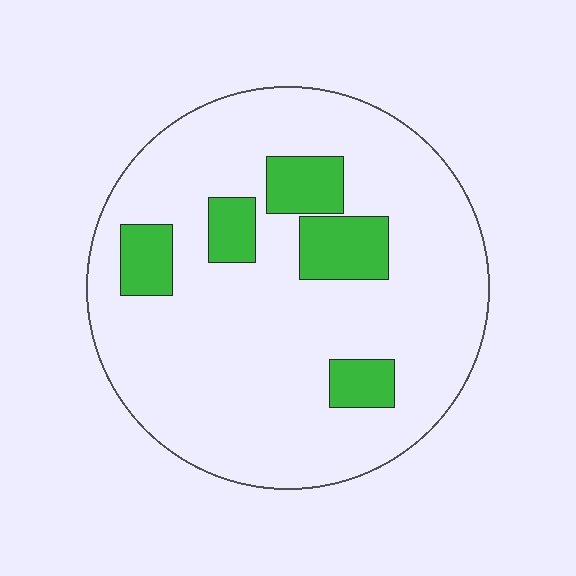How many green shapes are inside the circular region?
5.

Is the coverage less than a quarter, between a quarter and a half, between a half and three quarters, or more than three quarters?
Less than a quarter.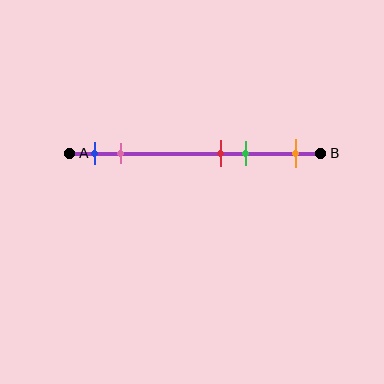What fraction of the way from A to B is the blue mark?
The blue mark is approximately 10% (0.1) of the way from A to B.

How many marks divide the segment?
There are 5 marks dividing the segment.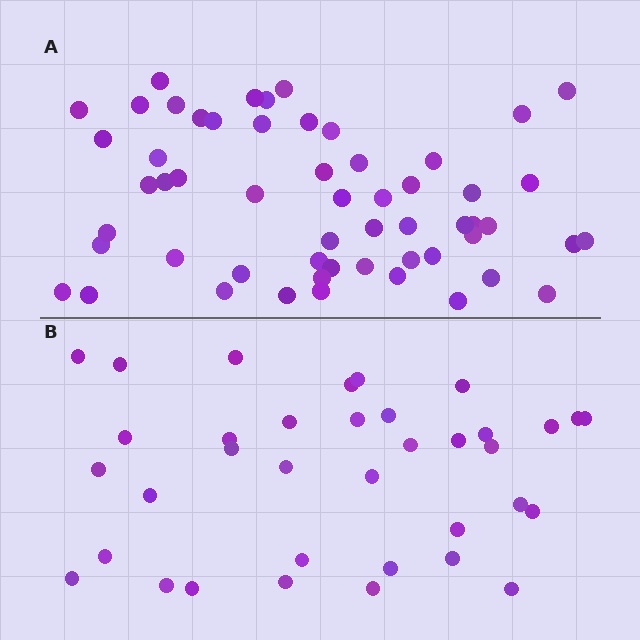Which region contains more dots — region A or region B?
Region A (the top region) has more dots.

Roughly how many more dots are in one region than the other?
Region A has approximately 20 more dots than region B.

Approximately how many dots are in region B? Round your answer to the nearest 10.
About 40 dots. (The exact count is 36, which rounds to 40.)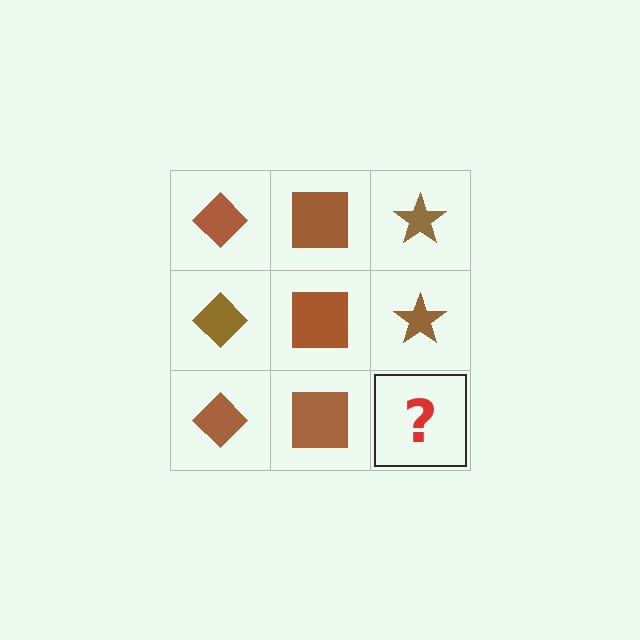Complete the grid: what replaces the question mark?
The question mark should be replaced with a brown star.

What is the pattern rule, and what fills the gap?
The rule is that each column has a consistent shape. The gap should be filled with a brown star.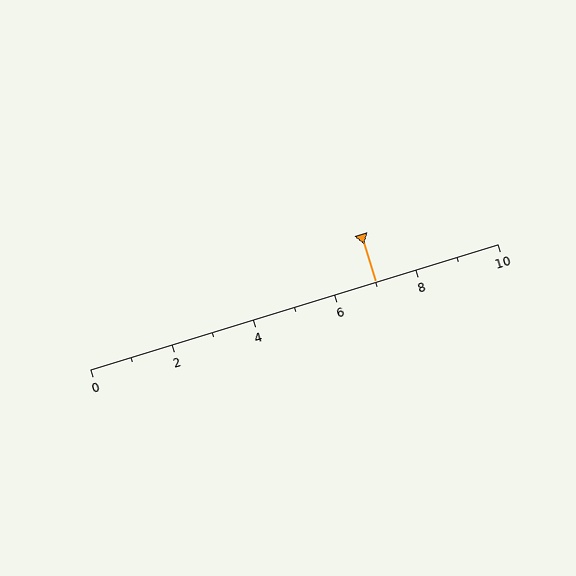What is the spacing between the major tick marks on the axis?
The major ticks are spaced 2 apart.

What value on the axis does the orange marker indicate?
The marker indicates approximately 7.